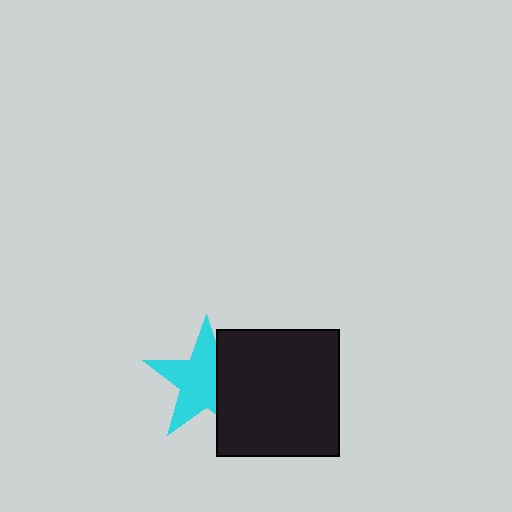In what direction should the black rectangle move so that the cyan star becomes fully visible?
The black rectangle should move right. That is the shortest direction to clear the overlap and leave the cyan star fully visible.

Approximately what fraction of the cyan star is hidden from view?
Roughly 35% of the cyan star is hidden behind the black rectangle.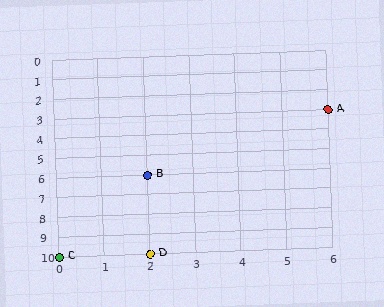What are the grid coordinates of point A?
Point A is at grid coordinates (6, 3).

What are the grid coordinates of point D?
Point D is at grid coordinates (2, 10).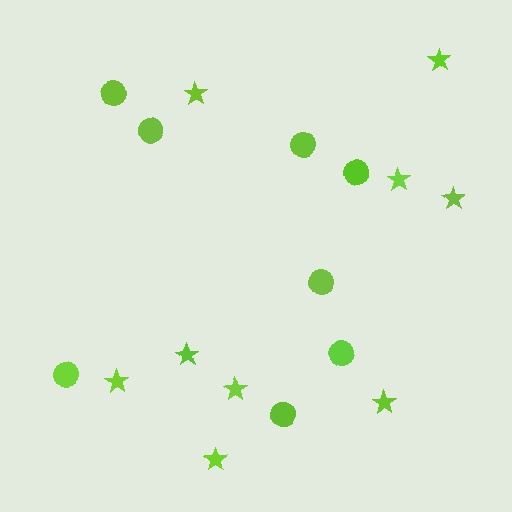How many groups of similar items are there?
There are 2 groups: one group of stars (9) and one group of circles (8).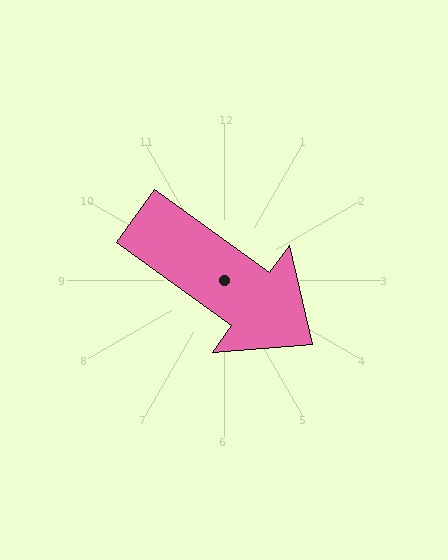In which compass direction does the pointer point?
Southeast.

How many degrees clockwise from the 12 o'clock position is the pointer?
Approximately 126 degrees.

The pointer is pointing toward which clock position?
Roughly 4 o'clock.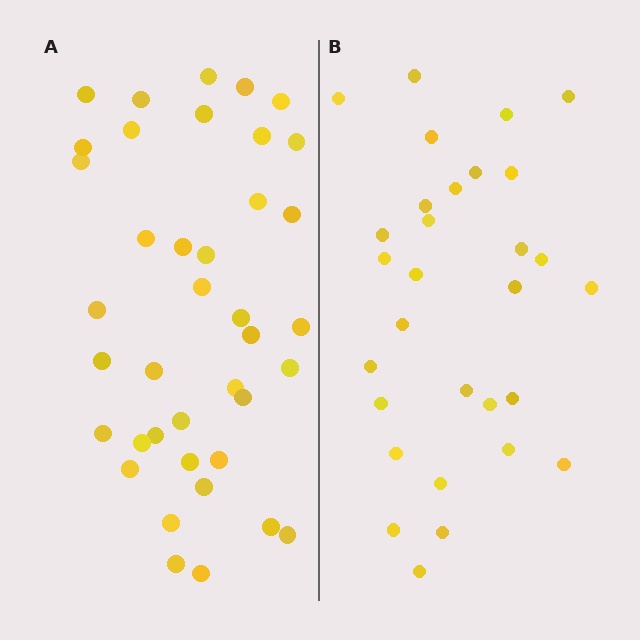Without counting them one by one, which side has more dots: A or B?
Region A (the left region) has more dots.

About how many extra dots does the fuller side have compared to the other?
Region A has roughly 8 or so more dots than region B.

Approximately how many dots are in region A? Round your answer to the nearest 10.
About 40 dots. (The exact count is 39, which rounds to 40.)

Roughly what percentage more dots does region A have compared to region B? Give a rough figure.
About 30% more.